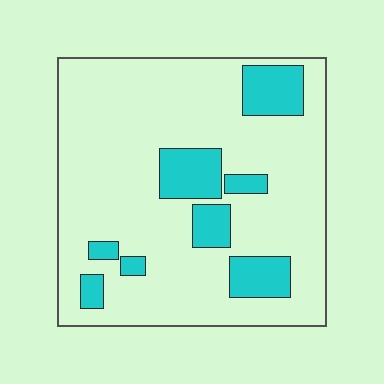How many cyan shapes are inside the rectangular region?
8.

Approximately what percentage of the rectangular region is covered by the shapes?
Approximately 20%.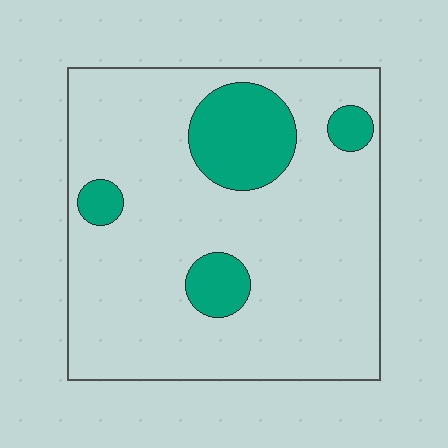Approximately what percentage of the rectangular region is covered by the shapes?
Approximately 15%.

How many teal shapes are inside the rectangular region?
4.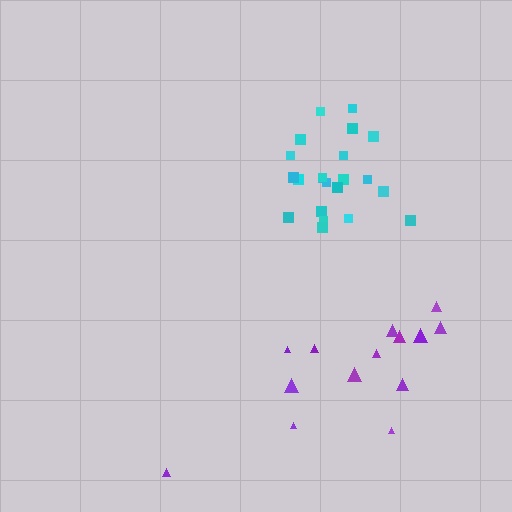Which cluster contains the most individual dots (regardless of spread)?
Cyan (22).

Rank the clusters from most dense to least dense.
cyan, purple.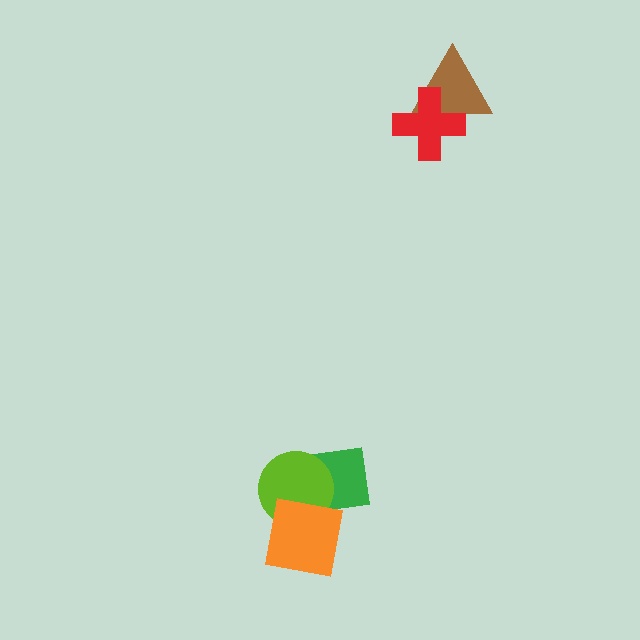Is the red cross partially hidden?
No, no other shape covers it.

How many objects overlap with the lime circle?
2 objects overlap with the lime circle.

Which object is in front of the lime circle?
The orange square is in front of the lime circle.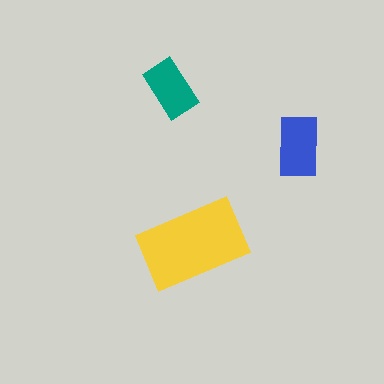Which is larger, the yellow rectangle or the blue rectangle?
The yellow one.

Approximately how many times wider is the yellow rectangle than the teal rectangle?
About 2 times wider.